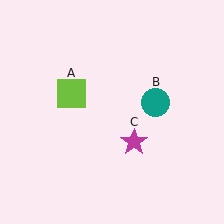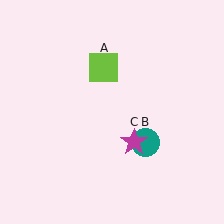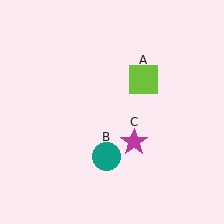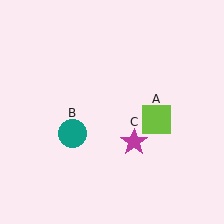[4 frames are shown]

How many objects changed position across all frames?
2 objects changed position: lime square (object A), teal circle (object B).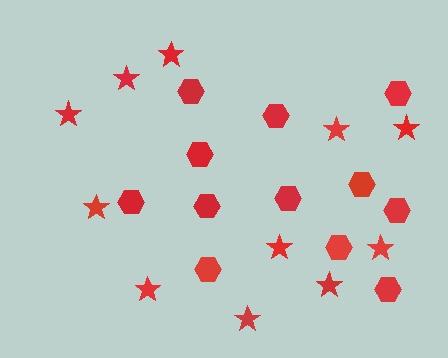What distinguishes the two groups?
There are 2 groups: one group of stars (11) and one group of hexagons (12).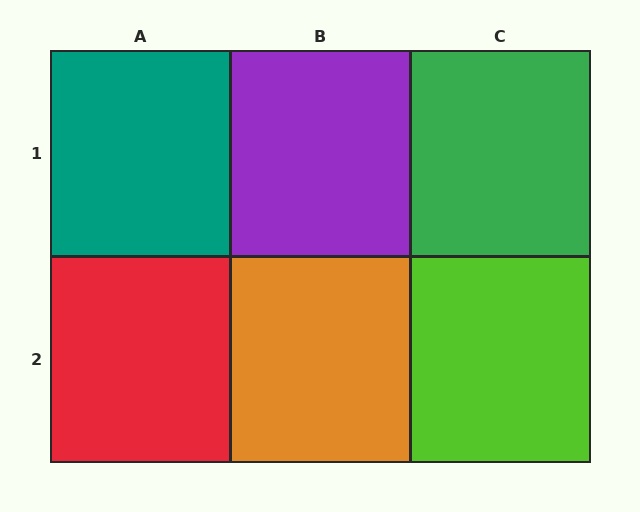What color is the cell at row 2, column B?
Orange.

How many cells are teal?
1 cell is teal.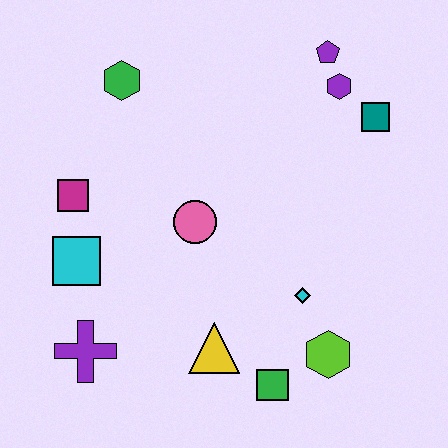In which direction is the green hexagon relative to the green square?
The green hexagon is above the green square.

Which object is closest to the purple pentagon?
The purple hexagon is closest to the purple pentagon.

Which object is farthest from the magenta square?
The teal square is farthest from the magenta square.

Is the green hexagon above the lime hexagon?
Yes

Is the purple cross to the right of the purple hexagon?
No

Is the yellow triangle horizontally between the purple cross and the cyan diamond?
Yes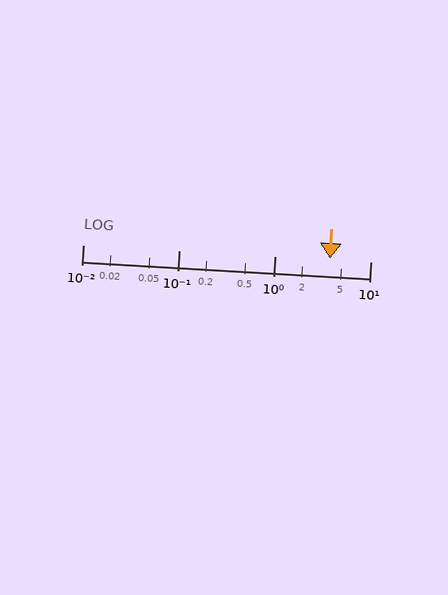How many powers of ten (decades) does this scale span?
The scale spans 3 decades, from 0.01 to 10.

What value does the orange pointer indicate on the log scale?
The pointer indicates approximately 3.8.